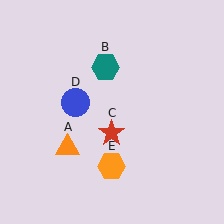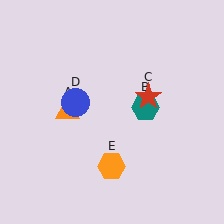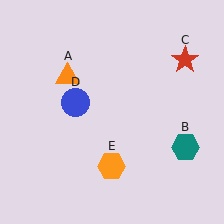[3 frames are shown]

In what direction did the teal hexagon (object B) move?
The teal hexagon (object B) moved down and to the right.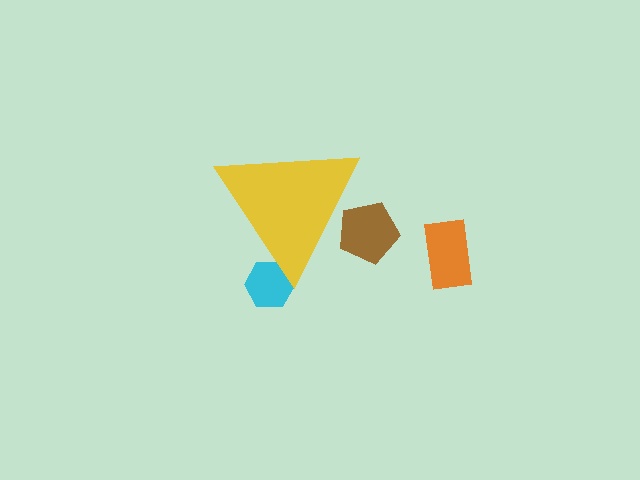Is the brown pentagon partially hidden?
Yes, the brown pentagon is partially hidden behind the yellow triangle.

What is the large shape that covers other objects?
A yellow triangle.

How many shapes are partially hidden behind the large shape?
2 shapes are partially hidden.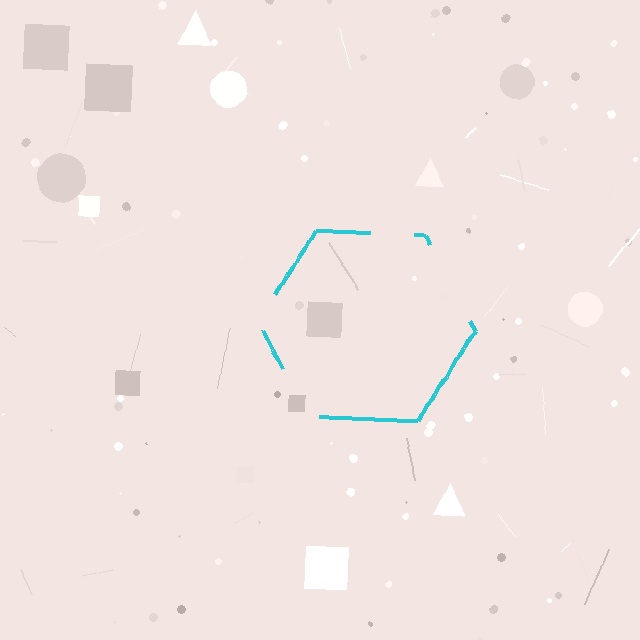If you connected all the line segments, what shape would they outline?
They would outline a hexagon.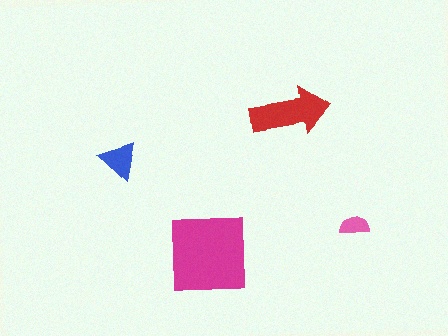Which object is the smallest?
The pink semicircle.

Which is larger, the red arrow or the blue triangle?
The red arrow.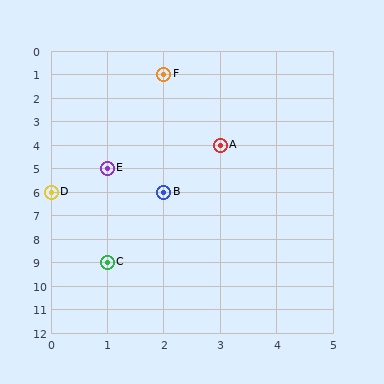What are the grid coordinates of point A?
Point A is at grid coordinates (3, 4).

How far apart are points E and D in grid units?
Points E and D are 1 column and 1 row apart (about 1.4 grid units diagonally).